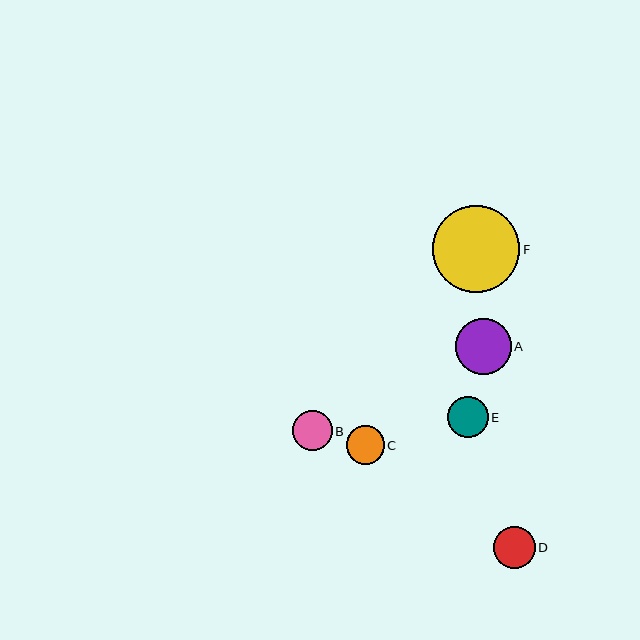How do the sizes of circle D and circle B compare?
Circle D and circle B are approximately the same size.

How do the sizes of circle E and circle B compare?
Circle E and circle B are approximately the same size.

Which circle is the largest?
Circle F is the largest with a size of approximately 87 pixels.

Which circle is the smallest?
Circle C is the smallest with a size of approximately 38 pixels.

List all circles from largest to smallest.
From largest to smallest: F, A, D, E, B, C.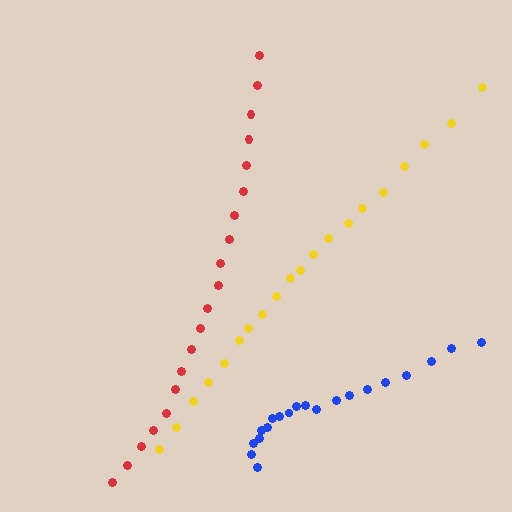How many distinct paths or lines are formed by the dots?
There are 3 distinct paths.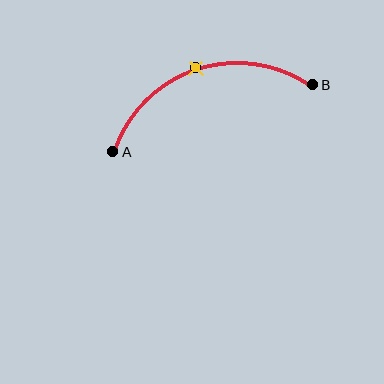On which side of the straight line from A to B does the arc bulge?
The arc bulges above the straight line connecting A and B.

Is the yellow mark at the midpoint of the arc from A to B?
Yes. The yellow mark lies on the arc at equal arc-length from both A and B — it is the arc midpoint.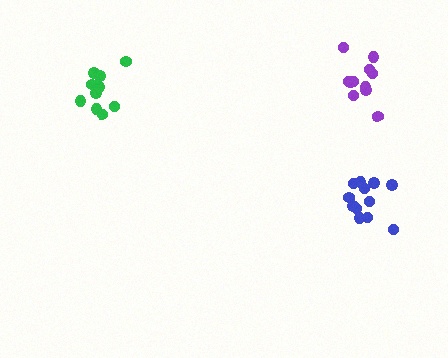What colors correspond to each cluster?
The clusters are colored: blue, green, purple.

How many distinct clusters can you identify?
There are 3 distinct clusters.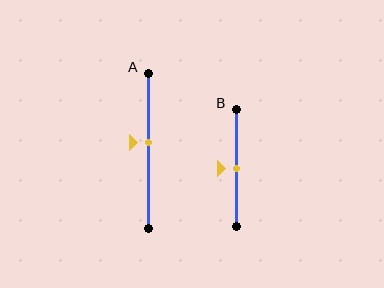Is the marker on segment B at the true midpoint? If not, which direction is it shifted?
Yes, the marker on segment B is at the true midpoint.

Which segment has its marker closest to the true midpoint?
Segment B has its marker closest to the true midpoint.